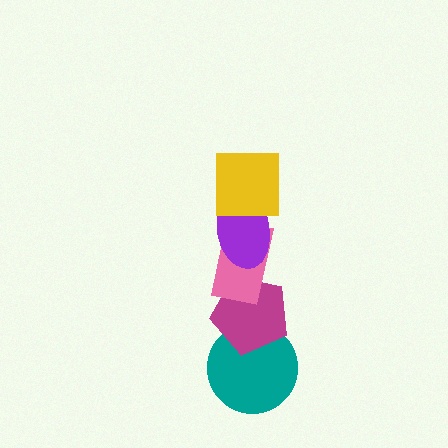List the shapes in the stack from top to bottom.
From top to bottom: the yellow square, the purple ellipse, the pink rectangle, the magenta pentagon, the teal circle.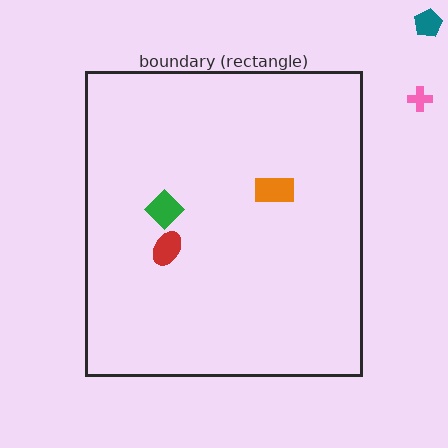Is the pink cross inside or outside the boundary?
Outside.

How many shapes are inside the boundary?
3 inside, 2 outside.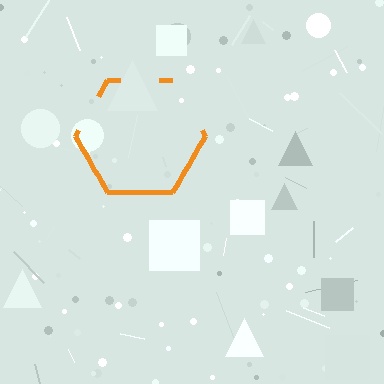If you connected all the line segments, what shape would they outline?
They would outline a hexagon.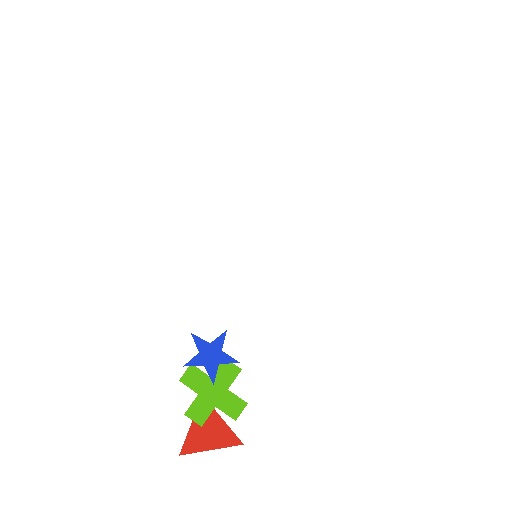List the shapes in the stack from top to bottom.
From top to bottom: the blue star, the lime cross, the red triangle.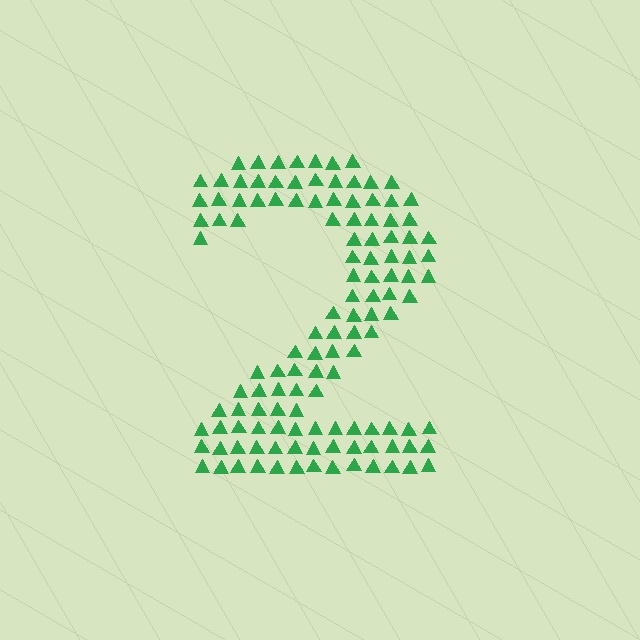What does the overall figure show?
The overall figure shows the digit 2.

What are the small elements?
The small elements are triangles.